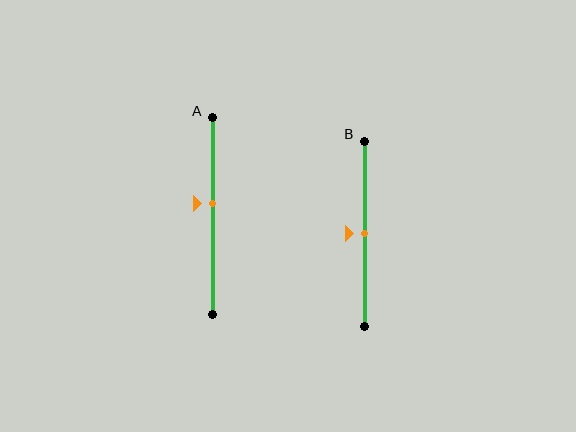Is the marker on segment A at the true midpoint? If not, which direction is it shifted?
No, the marker on segment A is shifted upward by about 6% of the segment length.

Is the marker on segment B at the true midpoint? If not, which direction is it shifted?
Yes, the marker on segment B is at the true midpoint.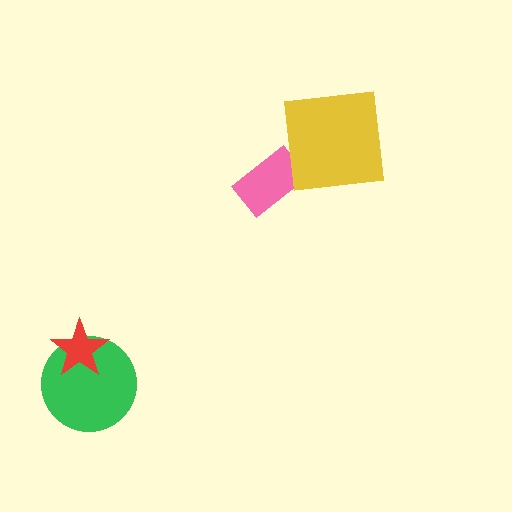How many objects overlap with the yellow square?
0 objects overlap with the yellow square.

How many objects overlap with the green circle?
1 object overlaps with the green circle.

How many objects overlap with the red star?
1 object overlaps with the red star.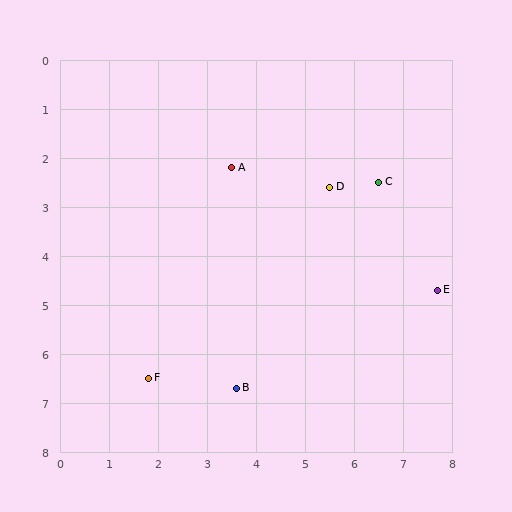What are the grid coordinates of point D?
Point D is at approximately (5.5, 2.6).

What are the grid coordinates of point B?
Point B is at approximately (3.6, 6.7).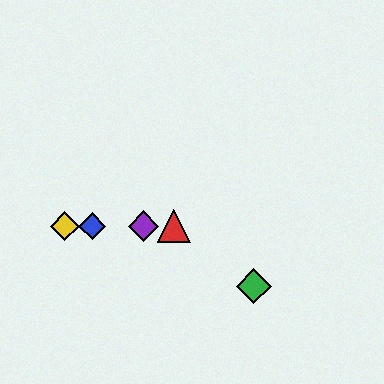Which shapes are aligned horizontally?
The red triangle, the blue diamond, the yellow diamond, the purple diamond are aligned horizontally.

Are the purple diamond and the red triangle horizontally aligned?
Yes, both are at y≈226.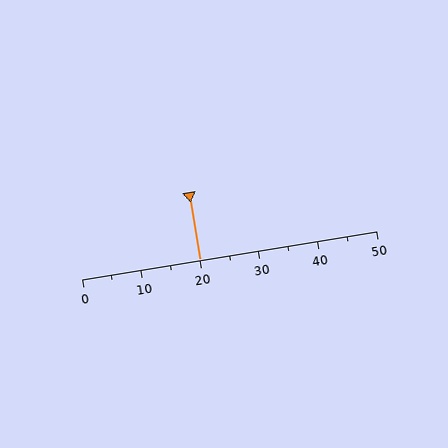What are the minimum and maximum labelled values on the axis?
The axis runs from 0 to 50.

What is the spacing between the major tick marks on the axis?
The major ticks are spaced 10 apart.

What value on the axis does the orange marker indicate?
The marker indicates approximately 20.